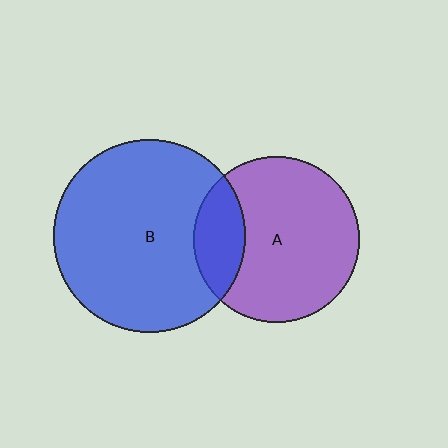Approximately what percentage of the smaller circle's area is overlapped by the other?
Approximately 20%.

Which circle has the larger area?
Circle B (blue).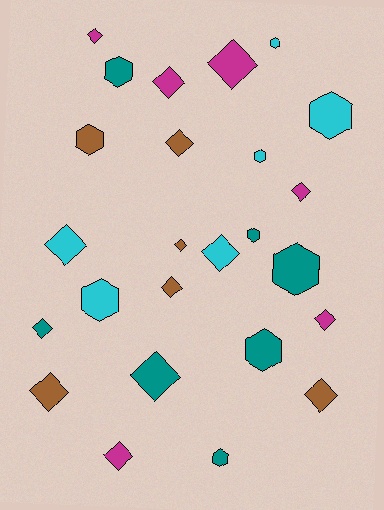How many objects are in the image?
There are 25 objects.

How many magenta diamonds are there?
There are 6 magenta diamonds.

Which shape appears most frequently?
Diamond, with 15 objects.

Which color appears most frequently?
Teal, with 7 objects.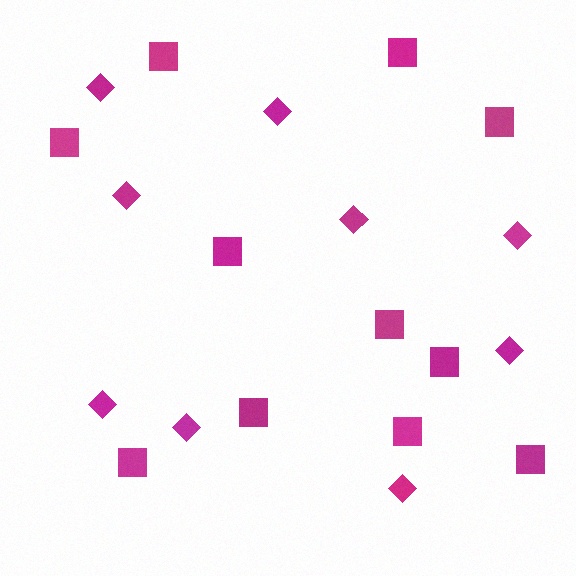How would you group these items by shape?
There are 2 groups: one group of diamonds (9) and one group of squares (11).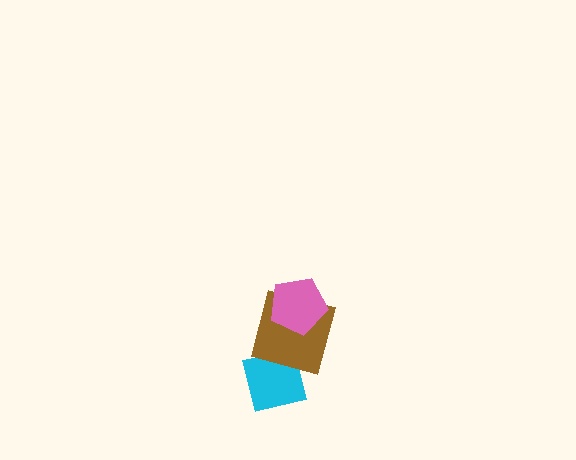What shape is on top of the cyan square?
The brown square is on top of the cyan square.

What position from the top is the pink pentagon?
The pink pentagon is 1st from the top.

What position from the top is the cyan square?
The cyan square is 3rd from the top.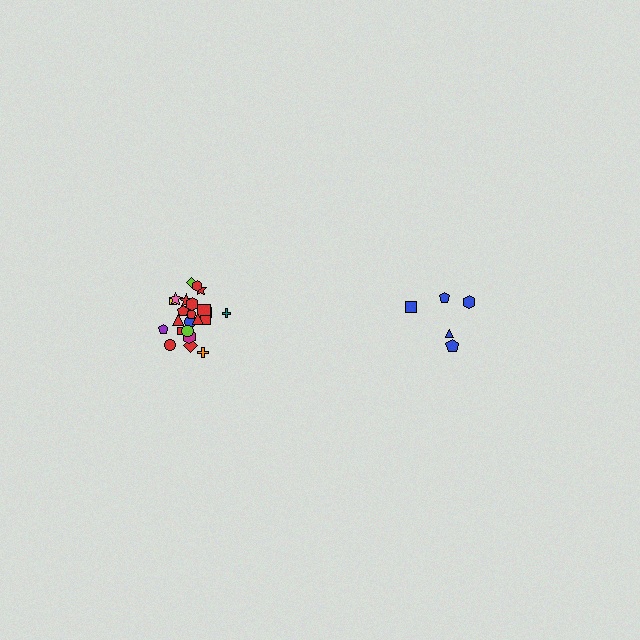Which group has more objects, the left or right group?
The left group.